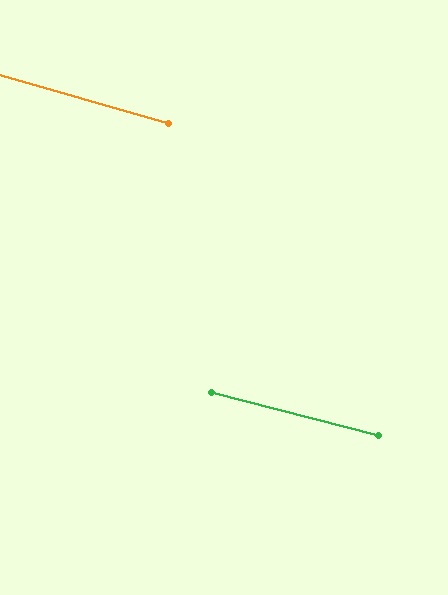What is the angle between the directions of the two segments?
Approximately 2 degrees.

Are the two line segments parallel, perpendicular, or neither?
Parallel — their directions differ by only 1.8°.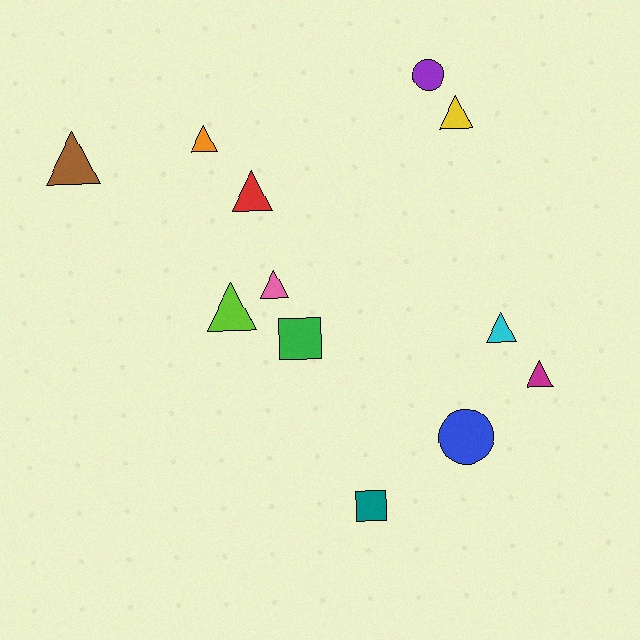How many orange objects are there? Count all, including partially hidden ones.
There is 1 orange object.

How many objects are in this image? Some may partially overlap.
There are 12 objects.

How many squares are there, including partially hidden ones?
There are 2 squares.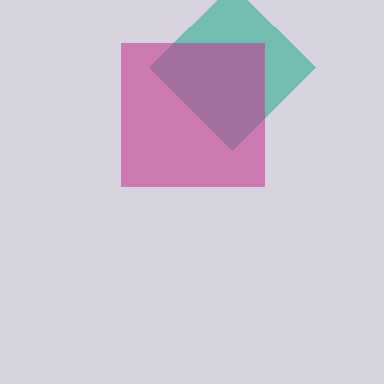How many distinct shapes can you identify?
There are 2 distinct shapes: a teal diamond, a magenta square.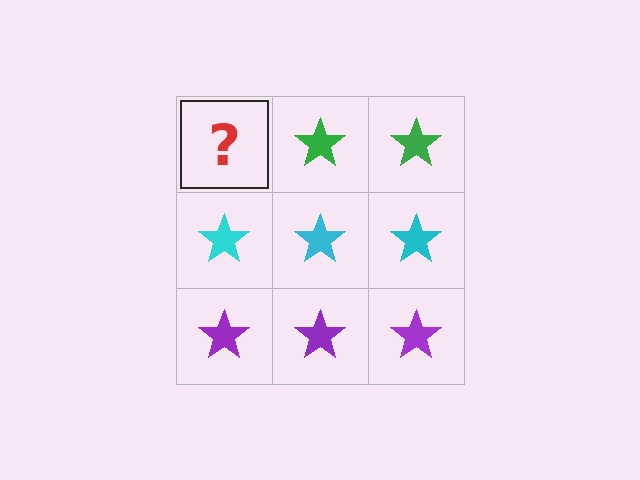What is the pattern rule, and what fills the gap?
The rule is that each row has a consistent color. The gap should be filled with a green star.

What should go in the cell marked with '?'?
The missing cell should contain a green star.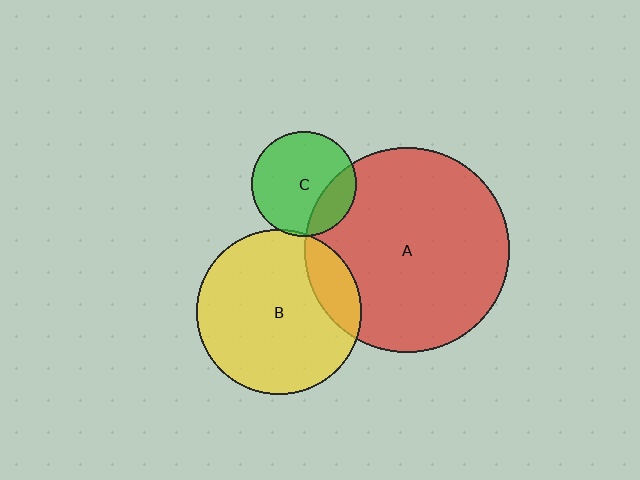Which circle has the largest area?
Circle A (red).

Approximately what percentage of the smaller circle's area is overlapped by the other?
Approximately 25%.